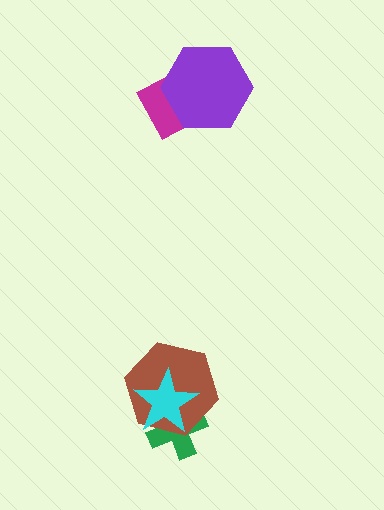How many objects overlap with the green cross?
2 objects overlap with the green cross.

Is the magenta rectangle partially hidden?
Yes, it is partially covered by another shape.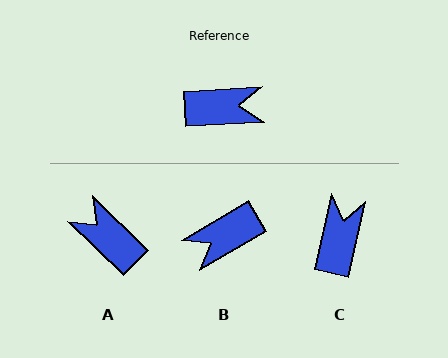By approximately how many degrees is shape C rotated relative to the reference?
Approximately 74 degrees counter-clockwise.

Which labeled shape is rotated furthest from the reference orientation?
B, about 153 degrees away.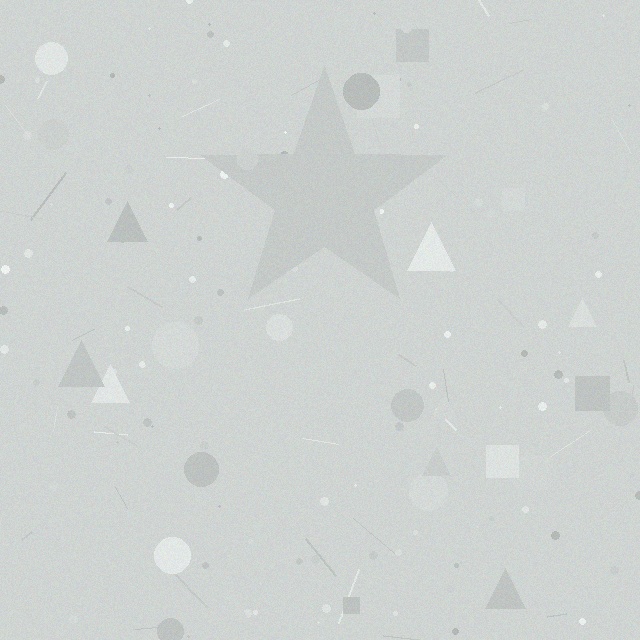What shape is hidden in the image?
A star is hidden in the image.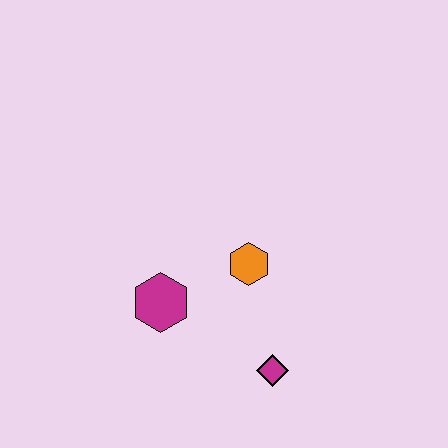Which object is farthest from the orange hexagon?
The magenta diamond is farthest from the orange hexagon.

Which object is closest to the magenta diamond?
The orange hexagon is closest to the magenta diamond.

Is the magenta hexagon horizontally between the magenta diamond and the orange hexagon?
No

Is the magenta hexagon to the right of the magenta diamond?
No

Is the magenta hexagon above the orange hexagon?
No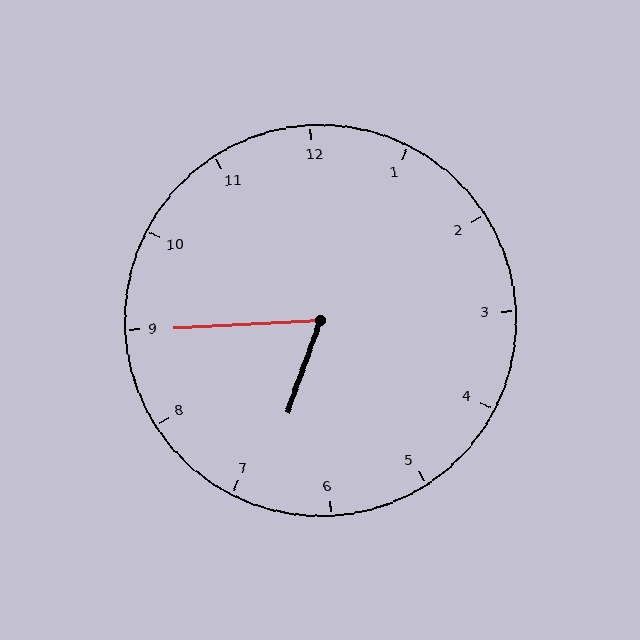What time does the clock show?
6:45.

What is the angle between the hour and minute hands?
Approximately 68 degrees.